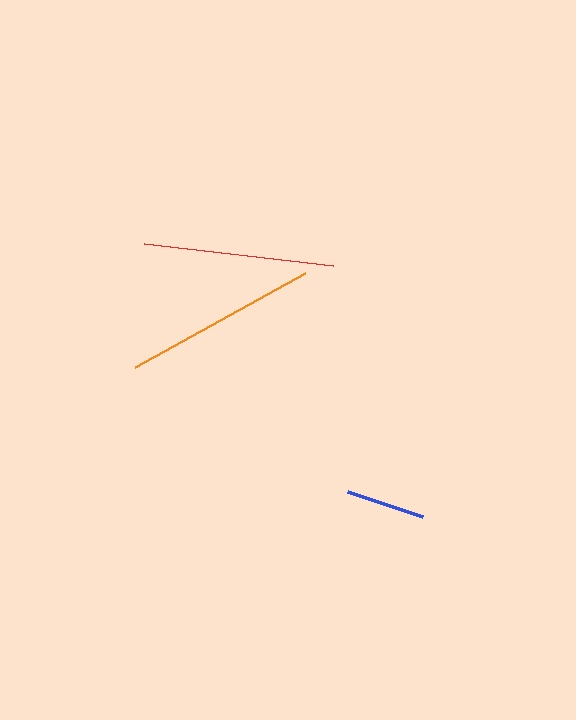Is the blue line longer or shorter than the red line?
The red line is longer than the blue line.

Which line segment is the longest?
The orange line is the longest at approximately 195 pixels.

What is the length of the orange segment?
The orange segment is approximately 195 pixels long.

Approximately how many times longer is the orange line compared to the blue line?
The orange line is approximately 2.5 times the length of the blue line.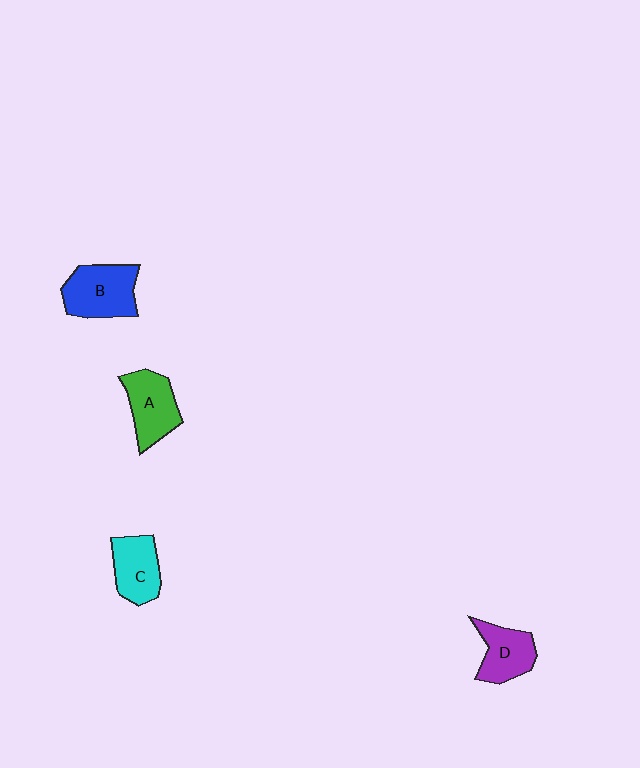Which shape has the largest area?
Shape B (blue).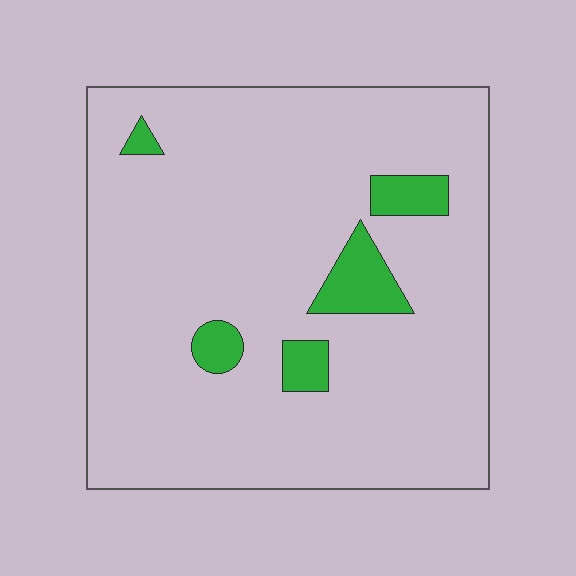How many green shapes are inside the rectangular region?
5.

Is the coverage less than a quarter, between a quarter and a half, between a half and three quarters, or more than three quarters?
Less than a quarter.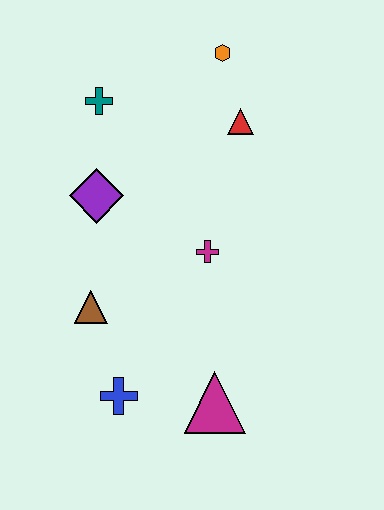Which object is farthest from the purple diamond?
The magenta triangle is farthest from the purple diamond.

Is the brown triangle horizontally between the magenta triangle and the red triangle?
No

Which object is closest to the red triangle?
The orange hexagon is closest to the red triangle.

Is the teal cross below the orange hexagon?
Yes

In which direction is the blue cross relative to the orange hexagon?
The blue cross is below the orange hexagon.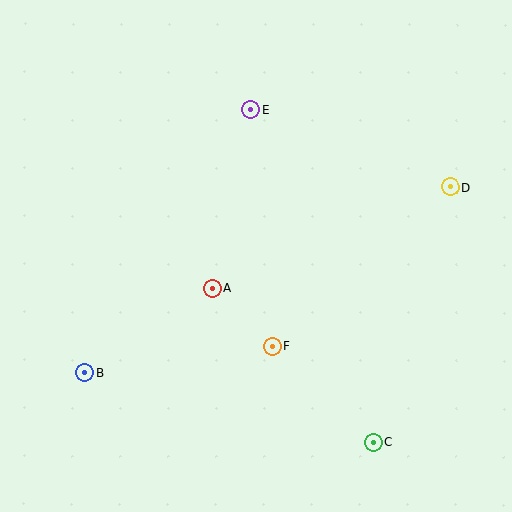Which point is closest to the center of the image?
Point A at (212, 288) is closest to the center.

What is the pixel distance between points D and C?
The distance between D and C is 267 pixels.